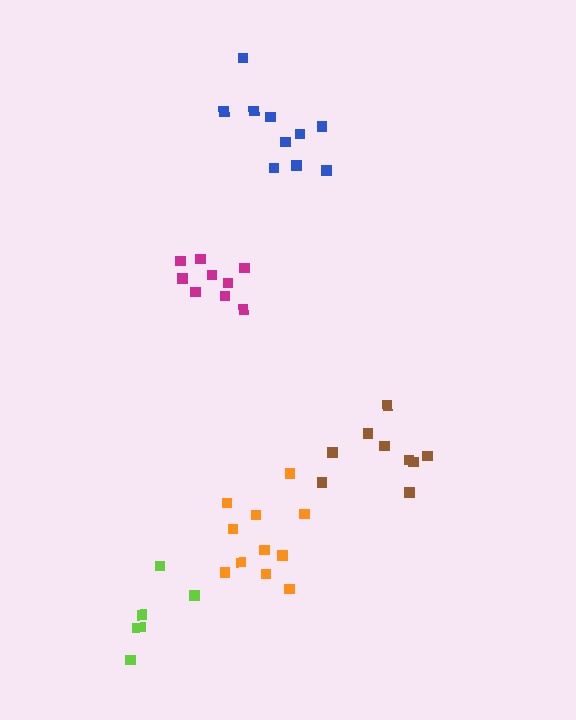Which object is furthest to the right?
The brown cluster is rightmost.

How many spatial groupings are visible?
There are 5 spatial groupings.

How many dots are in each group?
Group 1: 11 dots, Group 2: 9 dots, Group 3: 10 dots, Group 4: 9 dots, Group 5: 6 dots (45 total).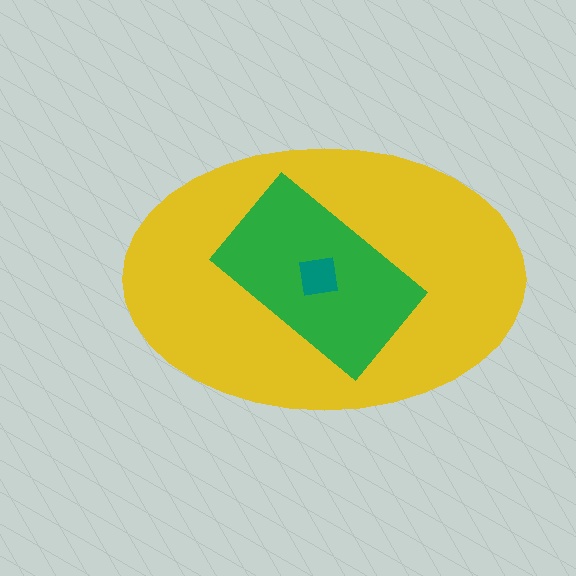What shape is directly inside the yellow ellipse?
The green rectangle.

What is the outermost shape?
The yellow ellipse.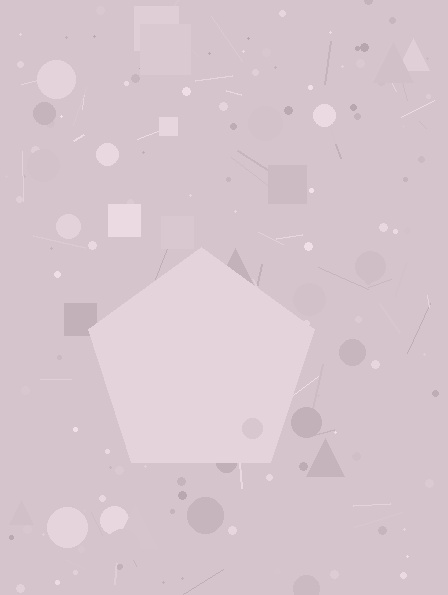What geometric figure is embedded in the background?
A pentagon is embedded in the background.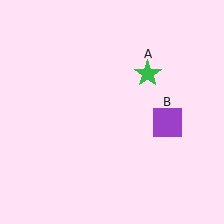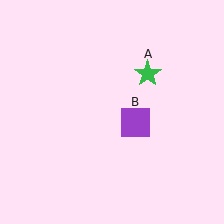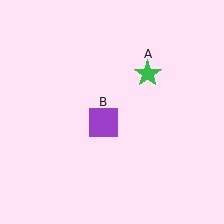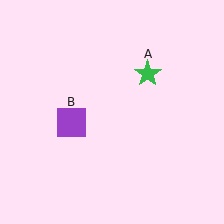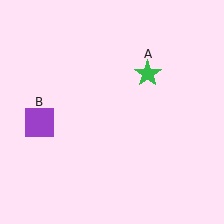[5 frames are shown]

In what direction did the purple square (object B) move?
The purple square (object B) moved left.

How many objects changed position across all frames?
1 object changed position: purple square (object B).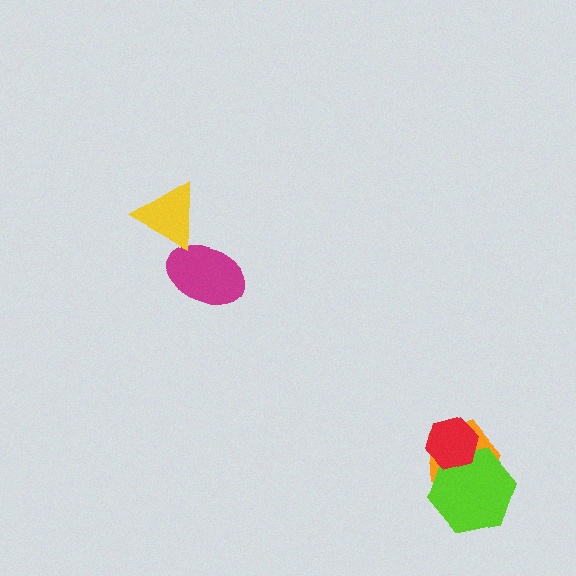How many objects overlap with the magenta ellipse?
1 object overlaps with the magenta ellipse.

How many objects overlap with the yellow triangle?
1 object overlaps with the yellow triangle.